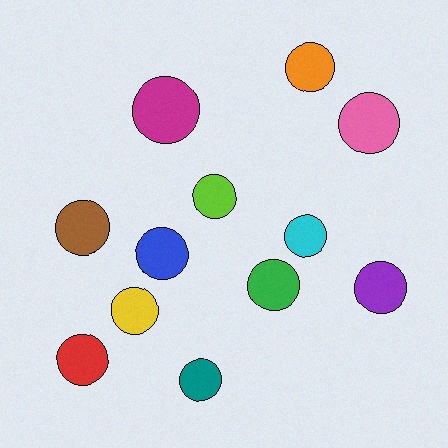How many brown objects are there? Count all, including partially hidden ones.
There is 1 brown object.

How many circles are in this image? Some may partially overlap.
There are 12 circles.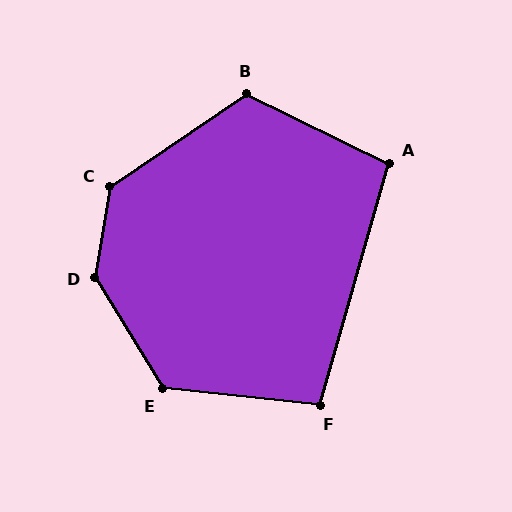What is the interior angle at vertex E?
Approximately 127 degrees (obtuse).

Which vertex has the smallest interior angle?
A, at approximately 100 degrees.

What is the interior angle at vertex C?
Approximately 133 degrees (obtuse).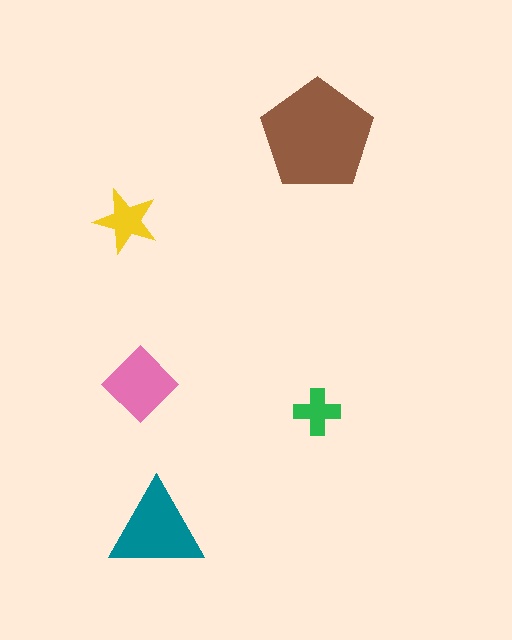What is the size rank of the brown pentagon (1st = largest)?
1st.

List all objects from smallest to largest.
The green cross, the yellow star, the pink diamond, the teal triangle, the brown pentagon.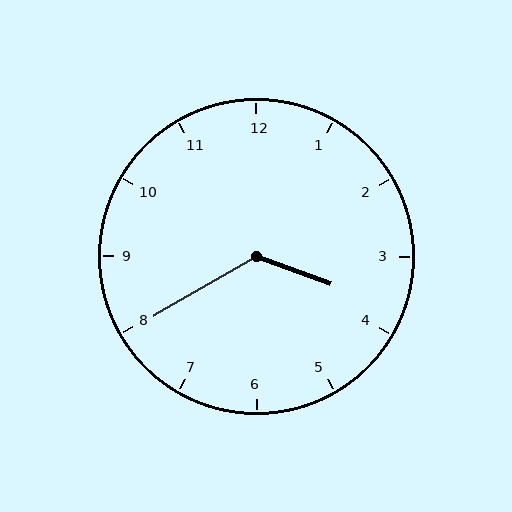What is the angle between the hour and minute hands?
Approximately 130 degrees.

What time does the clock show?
3:40.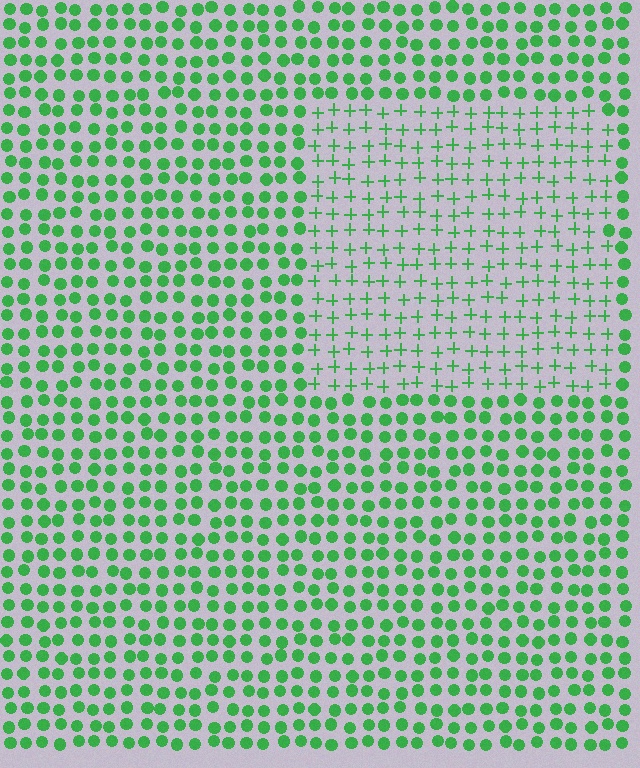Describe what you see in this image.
The image is filled with small green elements arranged in a uniform grid. A rectangle-shaped region contains plus signs, while the surrounding area contains circles. The boundary is defined purely by the change in element shape.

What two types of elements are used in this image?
The image uses plus signs inside the rectangle region and circles outside it.